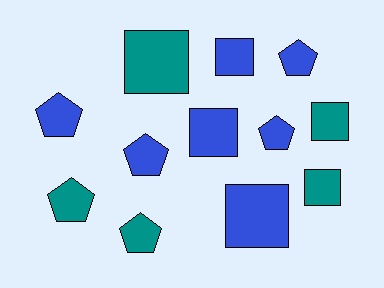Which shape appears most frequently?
Pentagon, with 6 objects.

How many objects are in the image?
There are 12 objects.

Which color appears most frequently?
Blue, with 7 objects.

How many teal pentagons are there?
There are 2 teal pentagons.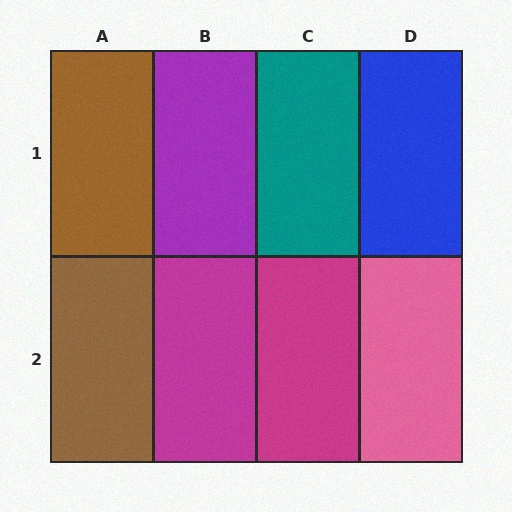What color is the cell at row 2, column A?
Brown.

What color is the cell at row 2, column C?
Magenta.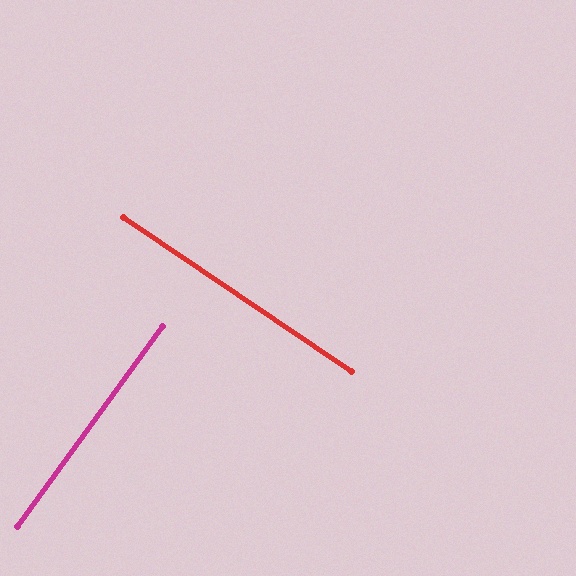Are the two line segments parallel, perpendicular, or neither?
Perpendicular — they meet at approximately 88°.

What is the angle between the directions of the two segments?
Approximately 88 degrees.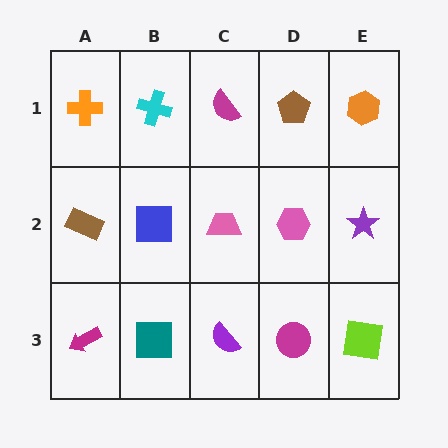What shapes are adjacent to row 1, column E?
A purple star (row 2, column E), a brown pentagon (row 1, column D).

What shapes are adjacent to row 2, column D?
A brown pentagon (row 1, column D), a magenta circle (row 3, column D), a pink trapezoid (row 2, column C), a purple star (row 2, column E).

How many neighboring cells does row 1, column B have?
3.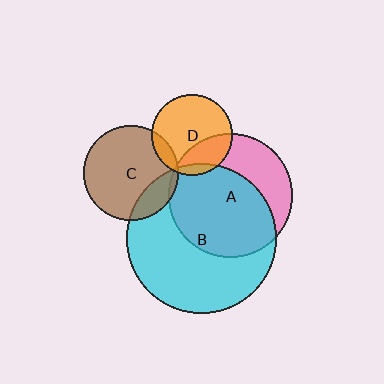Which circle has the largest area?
Circle B (cyan).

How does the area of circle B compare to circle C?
Approximately 2.5 times.